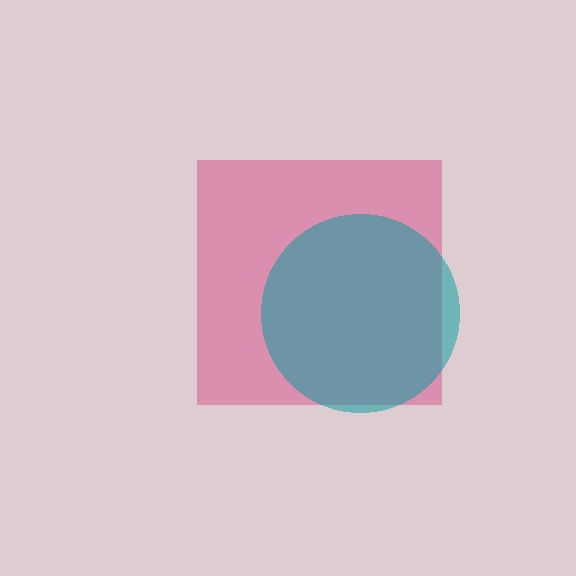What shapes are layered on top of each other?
The layered shapes are: a pink square, a teal circle.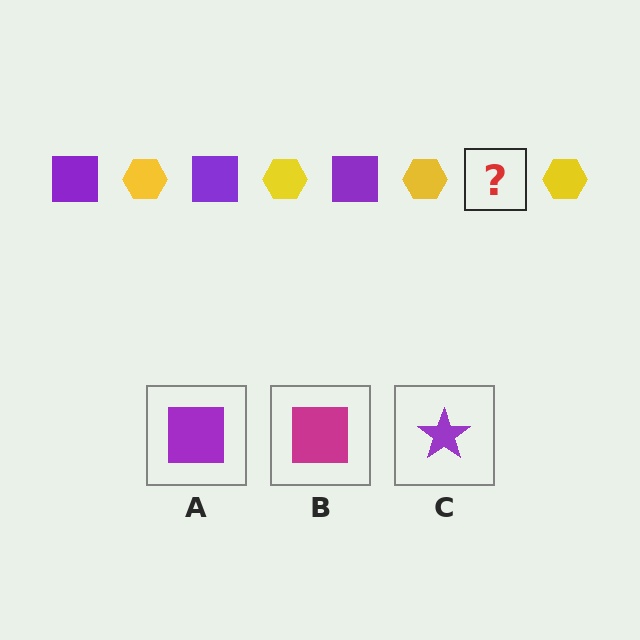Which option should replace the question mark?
Option A.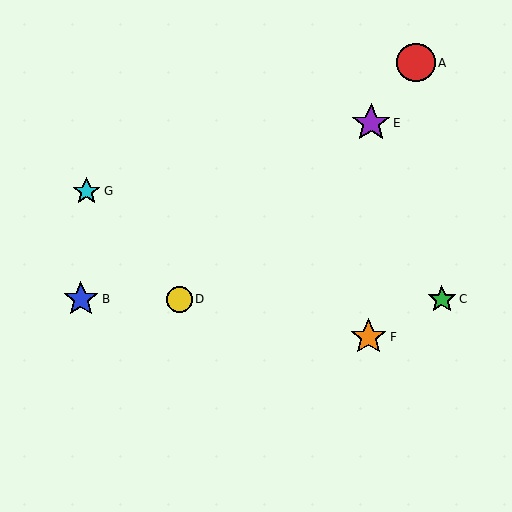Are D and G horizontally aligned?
No, D is at y≈299 and G is at y≈191.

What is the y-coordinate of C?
Object C is at y≈299.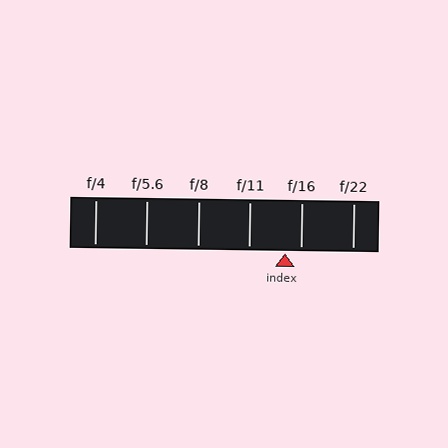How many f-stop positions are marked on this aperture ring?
There are 6 f-stop positions marked.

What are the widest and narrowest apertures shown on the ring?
The widest aperture shown is f/4 and the narrowest is f/22.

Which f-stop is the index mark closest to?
The index mark is closest to f/16.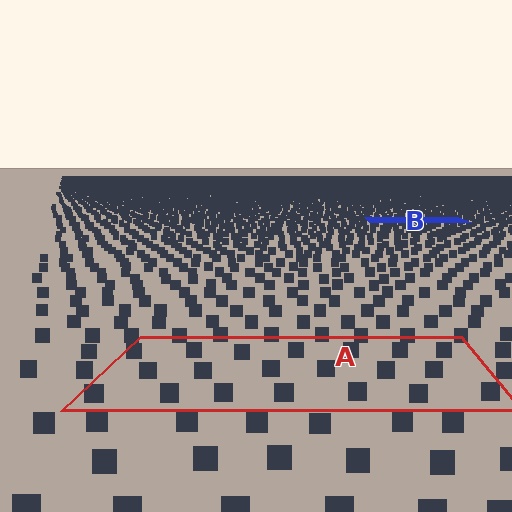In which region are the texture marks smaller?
The texture marks are smaller in region B, because it is farther away.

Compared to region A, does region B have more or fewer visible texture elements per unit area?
Region B has more texture elements per unit area — they are packed more densely because it is farther away.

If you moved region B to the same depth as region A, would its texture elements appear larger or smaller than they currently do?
They would appear larger. At a closer depth, the same texture elements are projected at a bigger on-screen size.